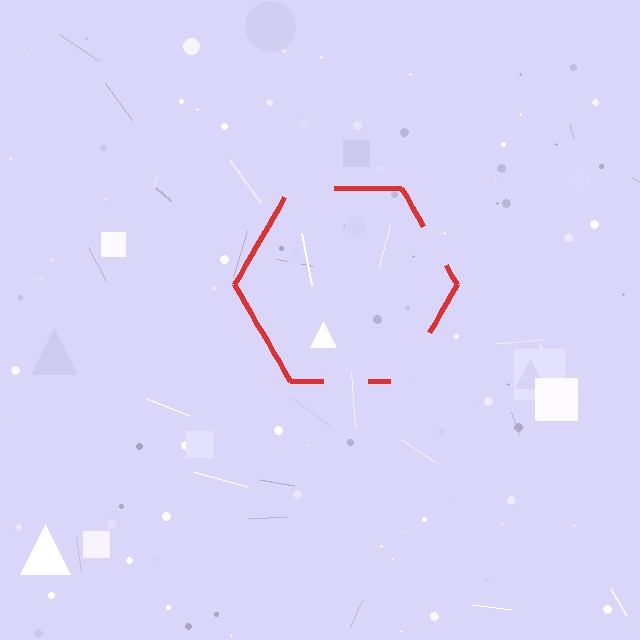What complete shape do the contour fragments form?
The contour fragments form a hexagon.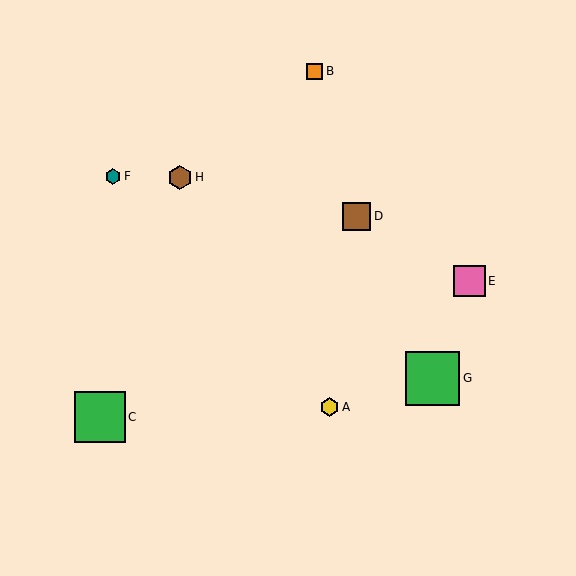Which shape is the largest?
The green square (labeled G) is the largest.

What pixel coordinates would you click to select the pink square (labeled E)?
Click at (469, 281) to select the pink square E.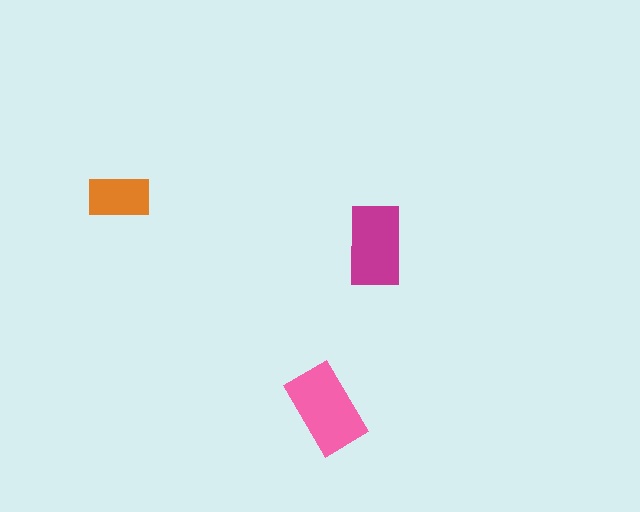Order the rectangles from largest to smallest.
the pink one, the magenta one, the orange one.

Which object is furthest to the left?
The orange rectangle is leftmost.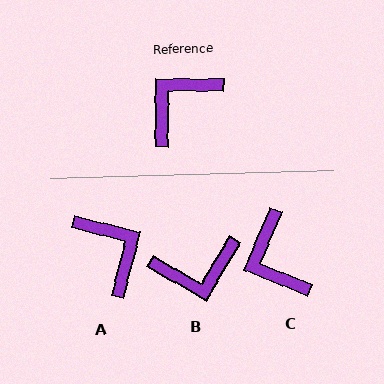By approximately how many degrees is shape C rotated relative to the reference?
Approximately 68 degrees counter-clockwise.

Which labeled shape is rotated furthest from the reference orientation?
B, about 150 degrees away.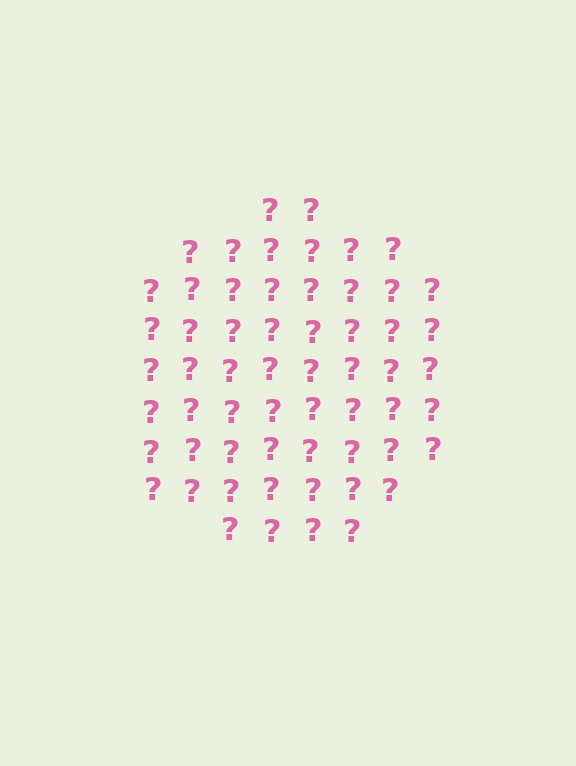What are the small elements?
The small elements are question marks.